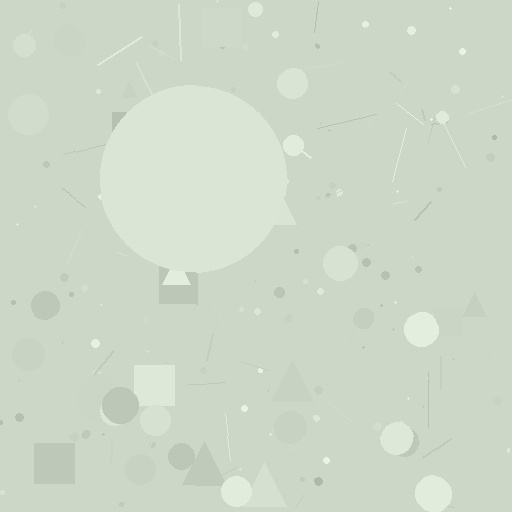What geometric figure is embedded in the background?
A circle is embedded in the background.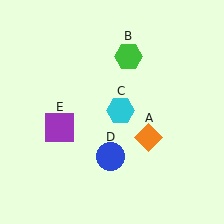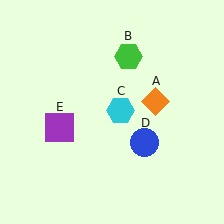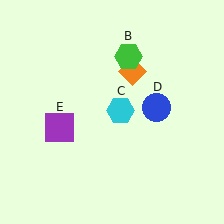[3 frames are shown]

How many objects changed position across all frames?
2 objects changed position: orange diamond (object A), blue circle (object D).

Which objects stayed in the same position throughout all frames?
Green hexagon (object B) and cyan hexagon (object C) and purple square (object E) remained stationary.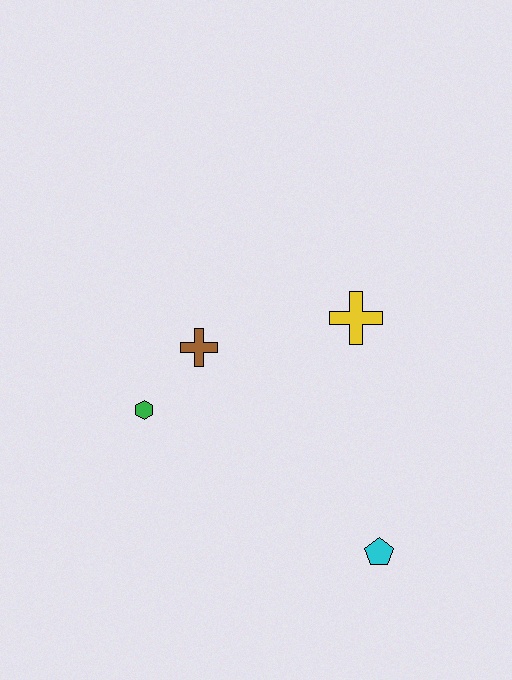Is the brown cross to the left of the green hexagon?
No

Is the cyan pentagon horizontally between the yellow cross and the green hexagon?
No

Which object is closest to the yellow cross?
The brown cross is closest to the yellow cross.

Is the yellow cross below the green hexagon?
No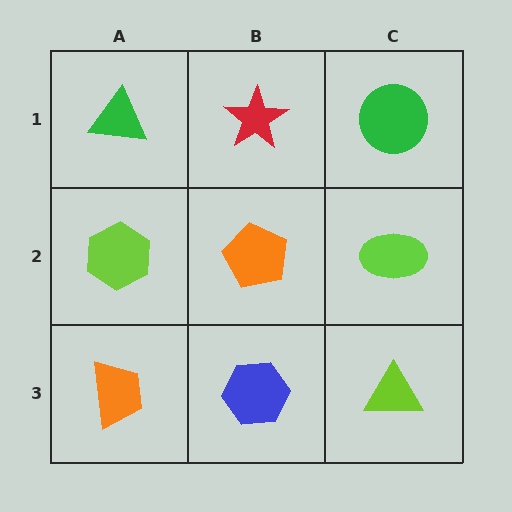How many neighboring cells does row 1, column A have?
2.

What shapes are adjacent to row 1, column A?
A lime hexagon (row 2, column A), a red star (row 1, column B).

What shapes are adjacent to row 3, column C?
A lime ellipse (row 2, column C), a blue hexagon (row 3, column B).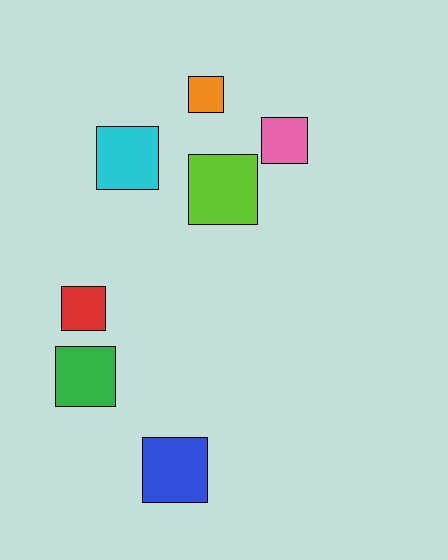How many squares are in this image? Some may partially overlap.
There are 7 squares.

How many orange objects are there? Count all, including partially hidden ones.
There is 1 orange object.